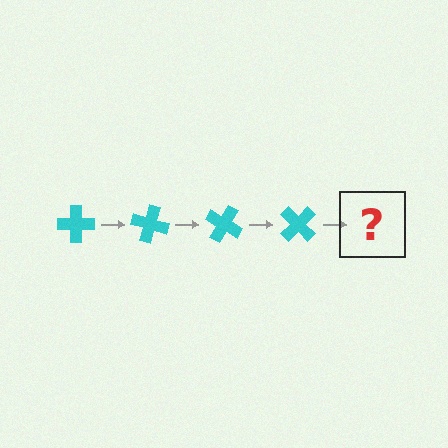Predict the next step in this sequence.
The next step is a cyan cross rotated 60 degrees.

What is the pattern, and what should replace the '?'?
The pattern is that the cross rotates 15 degrees each step. The '?' should be a cyan cross rotated 60 degrees.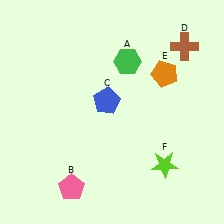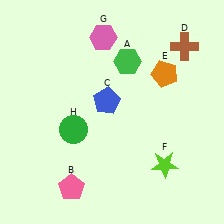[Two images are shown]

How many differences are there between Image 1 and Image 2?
There are 2 differences between the two images.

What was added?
A pink hexagon (G), a green circle (H) were added in Image 2.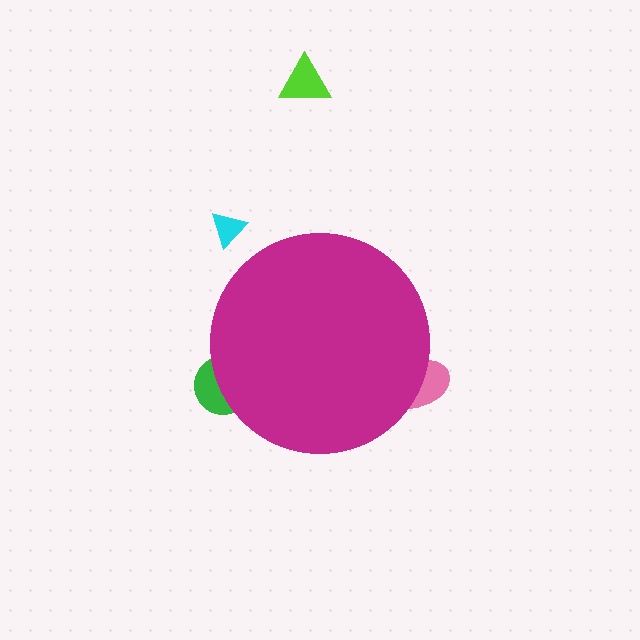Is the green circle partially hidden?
Yes, the green circle is partially hidden behind the magenta circle.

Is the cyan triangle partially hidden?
No, the cyan triangle is fully visible.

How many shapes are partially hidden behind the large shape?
2 shapes are partially hidden.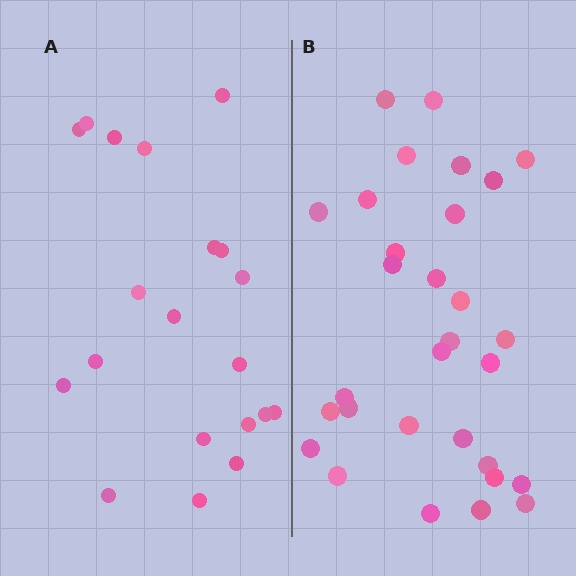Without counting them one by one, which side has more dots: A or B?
Region B (the right region) has more dots.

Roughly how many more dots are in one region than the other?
Region B has roughly 10 or so more dots than region A.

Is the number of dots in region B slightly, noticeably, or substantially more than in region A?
Region B has substantially more. The ratio is roughly 1.5 to 1.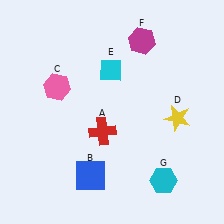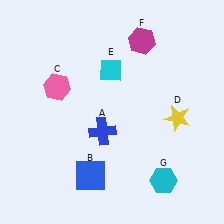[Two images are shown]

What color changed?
The cross (A) changed from red in Image 1 to blue in Image 2.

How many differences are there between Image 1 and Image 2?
There is 1 difference between the two images.